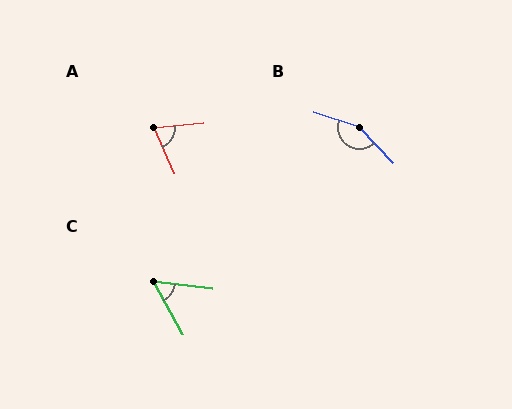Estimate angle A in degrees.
Approximately 71 degrees.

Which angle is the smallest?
C, at approximately 54 degrees.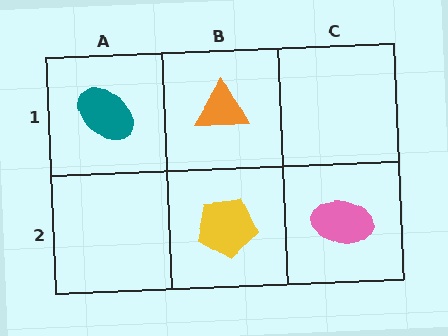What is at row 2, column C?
A pink ellipse.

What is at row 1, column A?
A teal ellipse.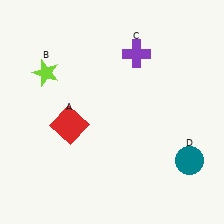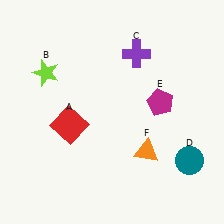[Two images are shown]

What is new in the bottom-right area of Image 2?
An orange triangle (F) was added in the bottom-right area of Image 2.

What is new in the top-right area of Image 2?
A magenta pentagon (E) was added in the top-right area of Image 2.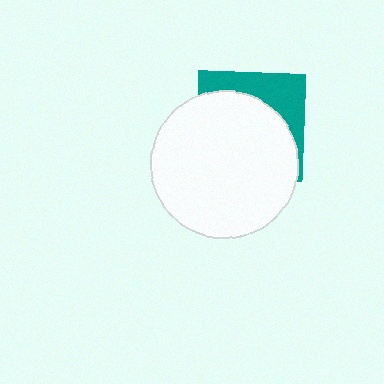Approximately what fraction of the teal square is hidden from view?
Roughly 68% of the teal square is hidden behind the white circle.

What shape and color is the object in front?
The object in front is a white circle.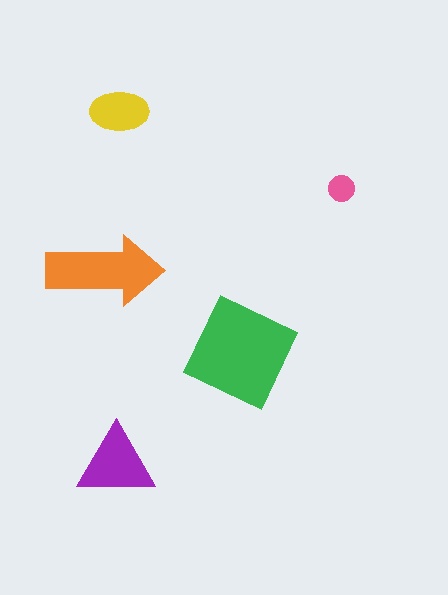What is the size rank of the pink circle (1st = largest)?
5th.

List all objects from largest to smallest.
The green diamond, the orange arrow, the purple triangle, the yellow ellipse, the pink circle.